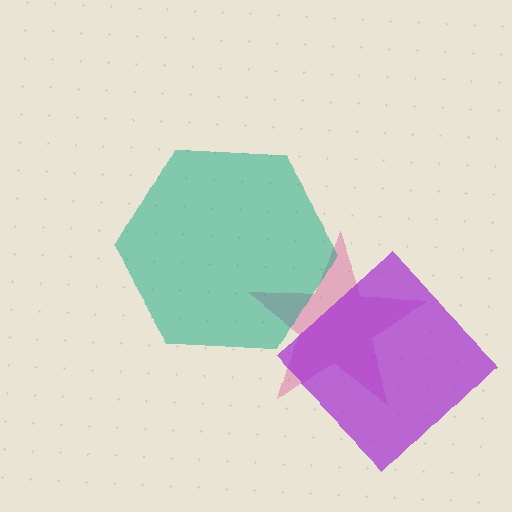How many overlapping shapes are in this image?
There are 3 overlapping shapes in the image.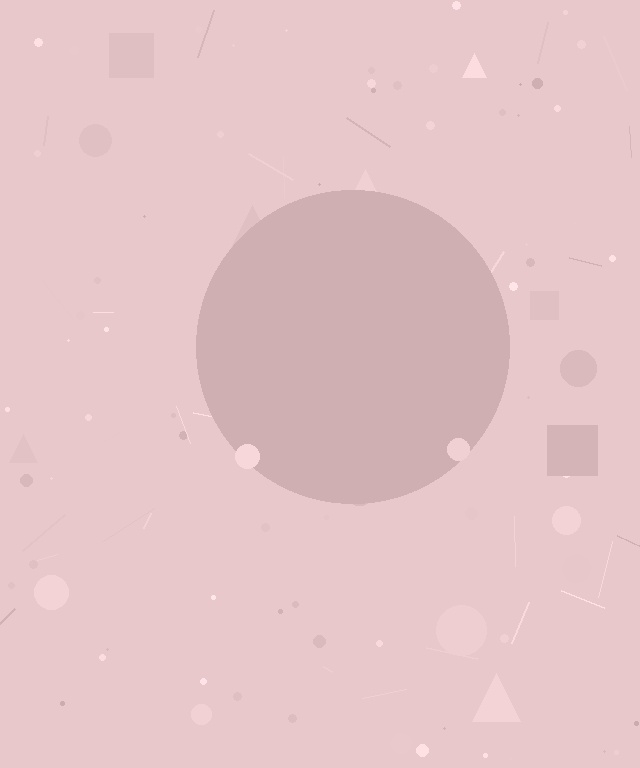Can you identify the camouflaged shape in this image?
The camouflaged shape is a circle.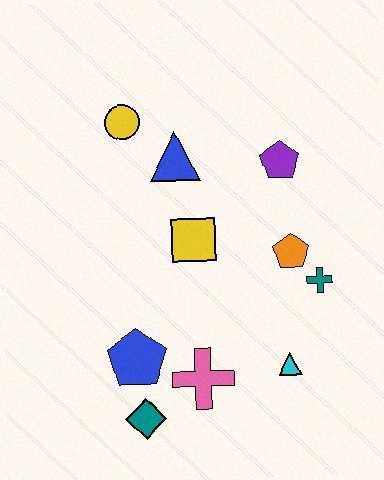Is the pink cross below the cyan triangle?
Yes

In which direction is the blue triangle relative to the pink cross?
The blue triangle is above the pink cross.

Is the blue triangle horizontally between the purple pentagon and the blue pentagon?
Yes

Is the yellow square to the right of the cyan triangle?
No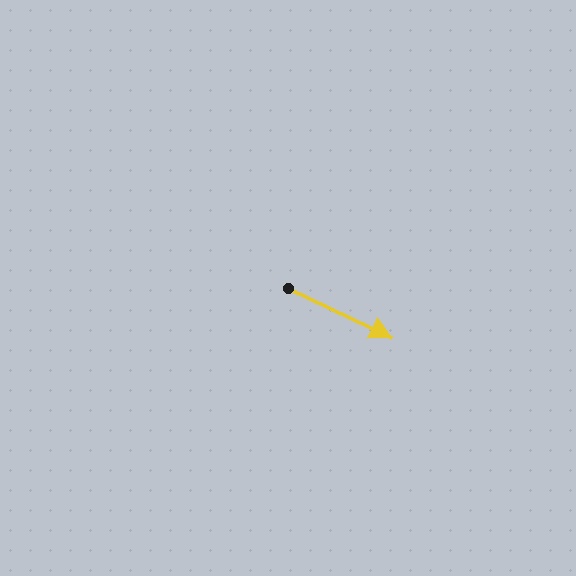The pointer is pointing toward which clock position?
Roughly 4 o'clock.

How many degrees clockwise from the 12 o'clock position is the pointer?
Approximately 115 degrees.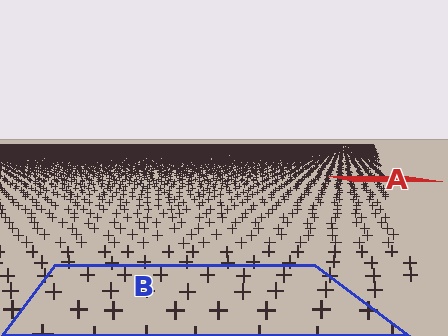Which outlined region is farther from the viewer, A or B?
Region A is farther from the viewer — the texture elements inside it appear smaller and more densely packed.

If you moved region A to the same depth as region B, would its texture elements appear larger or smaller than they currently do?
They would appear larger. At a closer depth, the same texture elements are projected at a bigger on-screen size.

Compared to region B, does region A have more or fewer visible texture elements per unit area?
Region A has more texture elements per unit area — they are packed more densely because it is farther away.